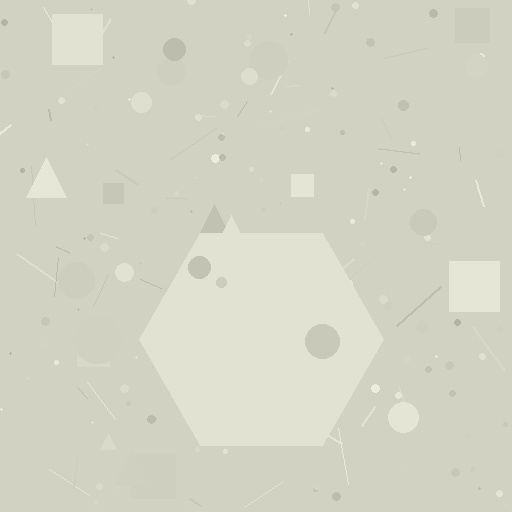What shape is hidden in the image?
A hexagon is hidden in the image.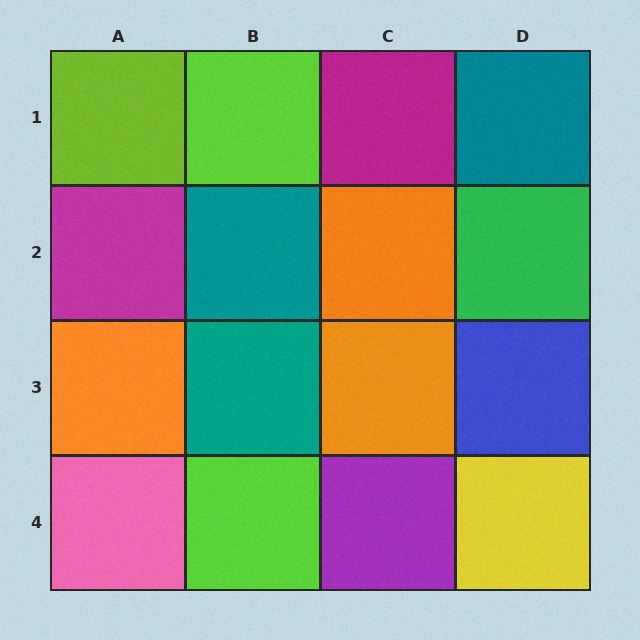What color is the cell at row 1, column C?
Magenta.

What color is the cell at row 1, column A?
Lime.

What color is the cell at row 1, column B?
Lime.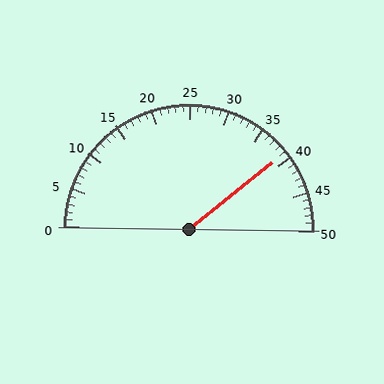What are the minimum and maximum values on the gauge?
The gauge ranges from 0 to 50.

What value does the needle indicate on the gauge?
The needle indicates approximately 39.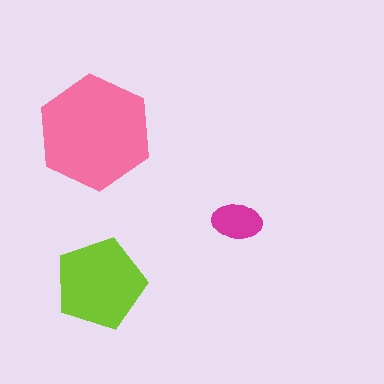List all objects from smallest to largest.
The magenta ellipse, the lime pentagon, the pink hexagon.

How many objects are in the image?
There are 3 objects in the image.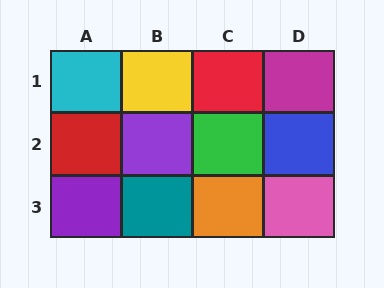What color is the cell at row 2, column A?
Red.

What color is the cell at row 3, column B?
Teal.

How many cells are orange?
1 cell is orange.